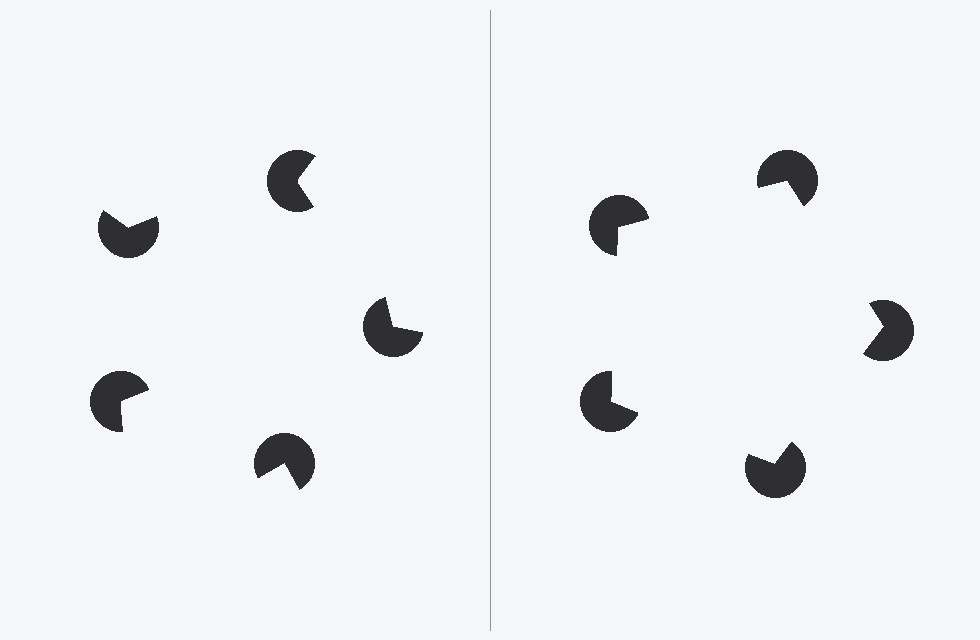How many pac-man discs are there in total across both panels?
10 — 5 on each side.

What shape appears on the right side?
An illusory pentagon.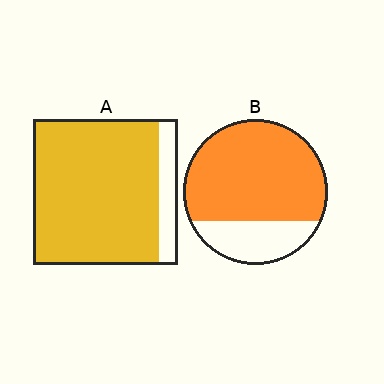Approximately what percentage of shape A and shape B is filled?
A is approximately 85% and B is approximately 75%.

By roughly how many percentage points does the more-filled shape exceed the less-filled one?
By roughly 10 percentage points (A over B).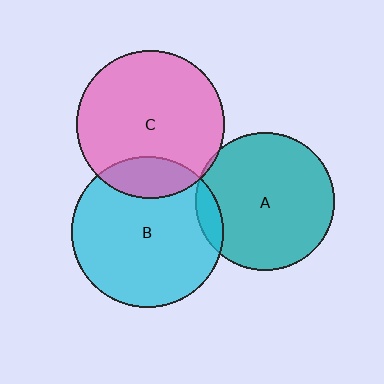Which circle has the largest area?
Circle B (cyan).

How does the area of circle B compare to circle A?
Approximately 1.2 times.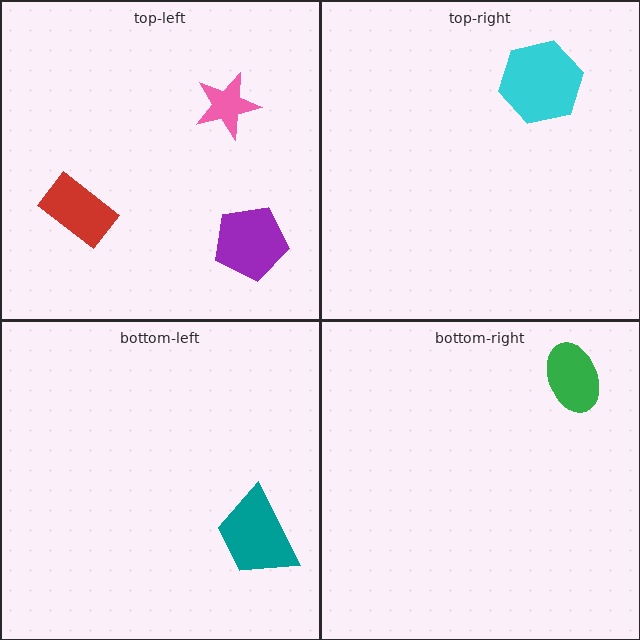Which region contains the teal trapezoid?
The bottom-left region.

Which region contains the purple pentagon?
The top-left region.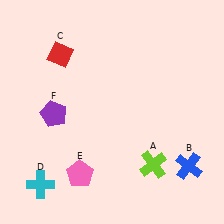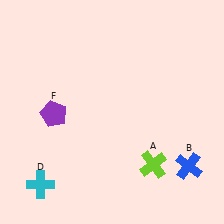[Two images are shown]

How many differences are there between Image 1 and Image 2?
There are 2 differences between the two images.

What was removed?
The red diamond (C), the pink pentagon (E) were removed in Image 2.